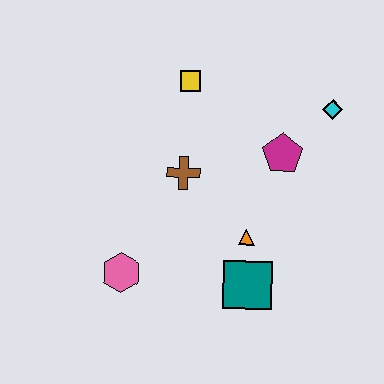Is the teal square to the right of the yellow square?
Yes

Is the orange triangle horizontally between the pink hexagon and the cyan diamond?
Yes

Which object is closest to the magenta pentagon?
The cyan diamond is closest to the magenta pentagon.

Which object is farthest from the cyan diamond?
The pink hexagon is farthest from the cyan diamond.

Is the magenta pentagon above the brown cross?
Yes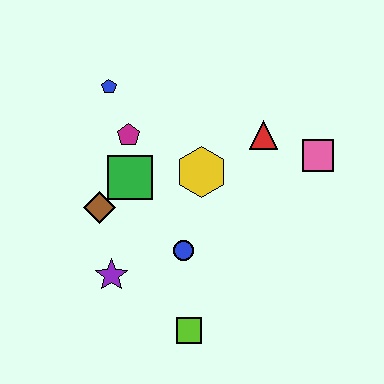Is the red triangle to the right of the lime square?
Yes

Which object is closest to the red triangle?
The pink square is closest to the red triangle.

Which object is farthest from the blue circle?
The blue pentagon is farthest from the blue circle.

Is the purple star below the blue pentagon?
Yes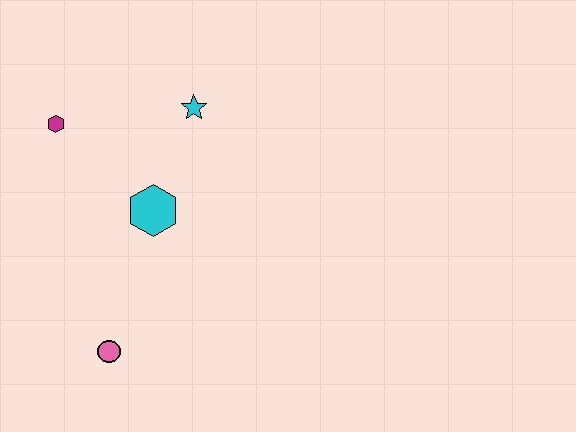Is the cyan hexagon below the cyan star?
Yes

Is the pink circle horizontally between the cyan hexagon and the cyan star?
No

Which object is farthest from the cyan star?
The pink circle is farthest from the cyan star.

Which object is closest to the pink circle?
The cyan hexagon is closest to the pink circle.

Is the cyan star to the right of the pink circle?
Yes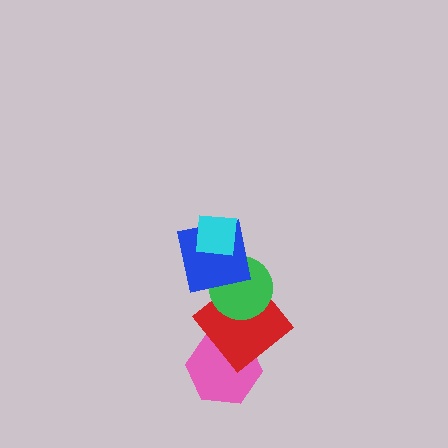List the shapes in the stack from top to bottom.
From top to bottom: the cyan square, the blue square, the green circle, the red diamond, the pink hexagon.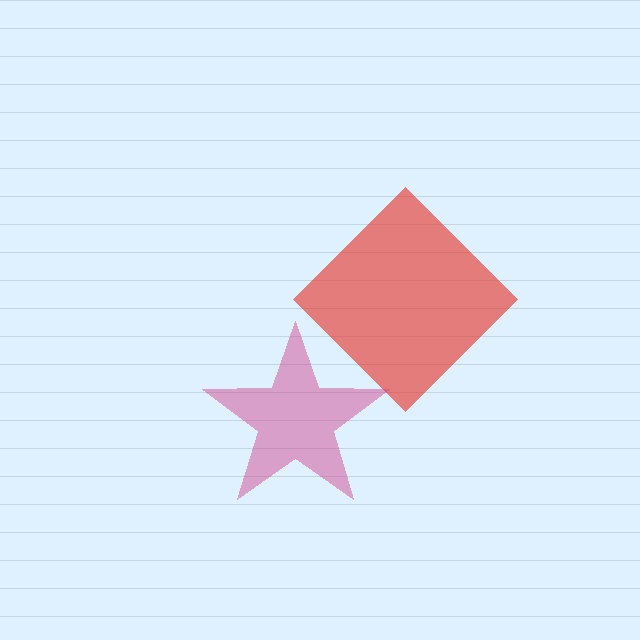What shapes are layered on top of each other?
The layered shapes are: a red diamond, a magenta star.